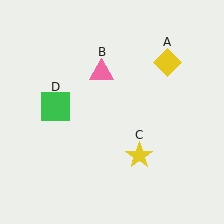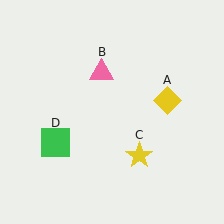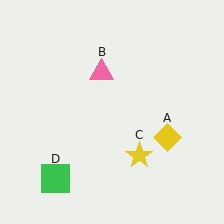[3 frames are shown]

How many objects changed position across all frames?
2 objects changed position: yellow diamond (object A), green square (object D).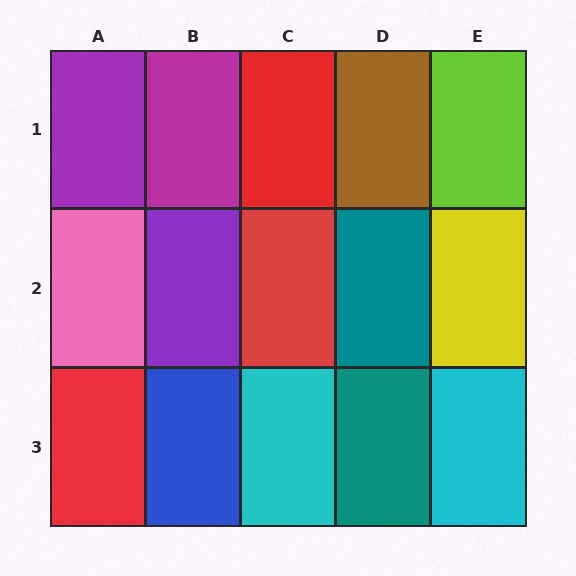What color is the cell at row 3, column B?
Blue.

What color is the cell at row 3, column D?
Teal.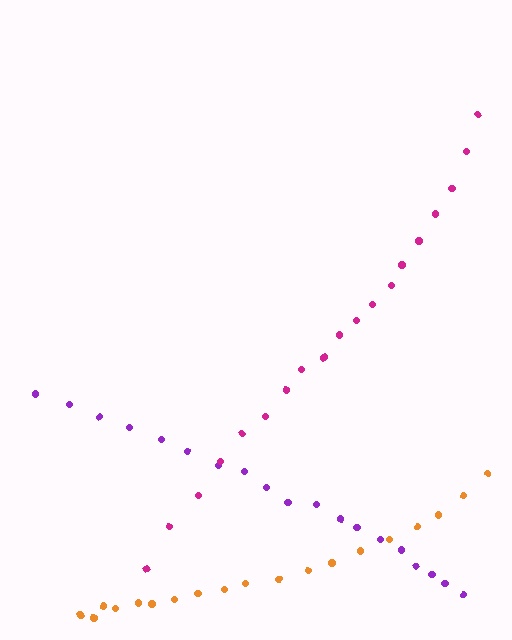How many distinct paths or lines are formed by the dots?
There are 3 distinct paths.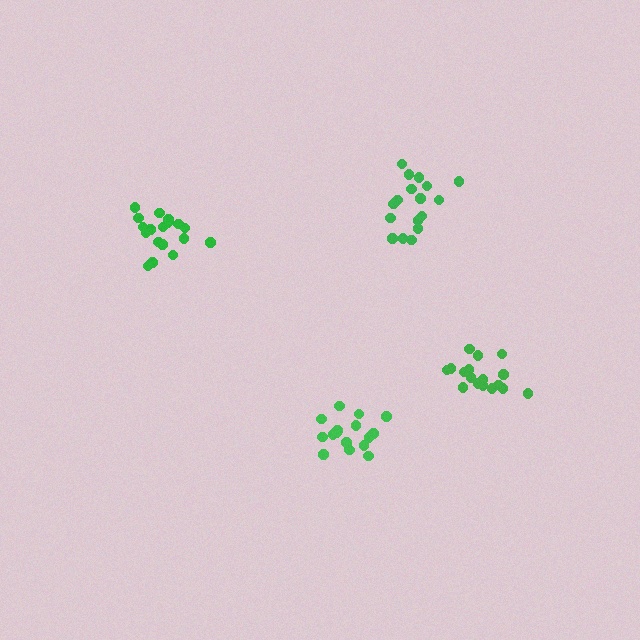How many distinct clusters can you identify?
There are 4 distinct clusters.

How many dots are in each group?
Group 1: 18 dots, Group 2: 17 dots, Group 3: 16 dots, Group 4: 17 dots (68 total).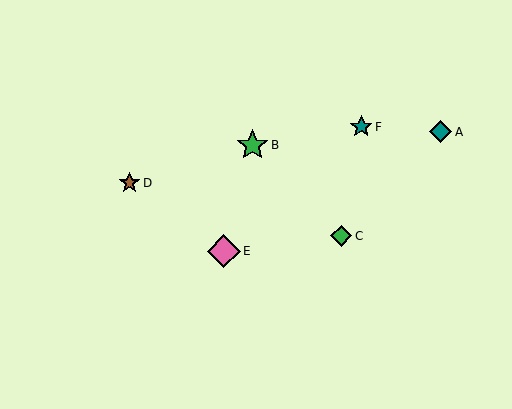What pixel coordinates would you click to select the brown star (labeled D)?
Click at (130, 183) to select the brown star D.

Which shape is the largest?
The pink diamond (labeled E) is the largest.